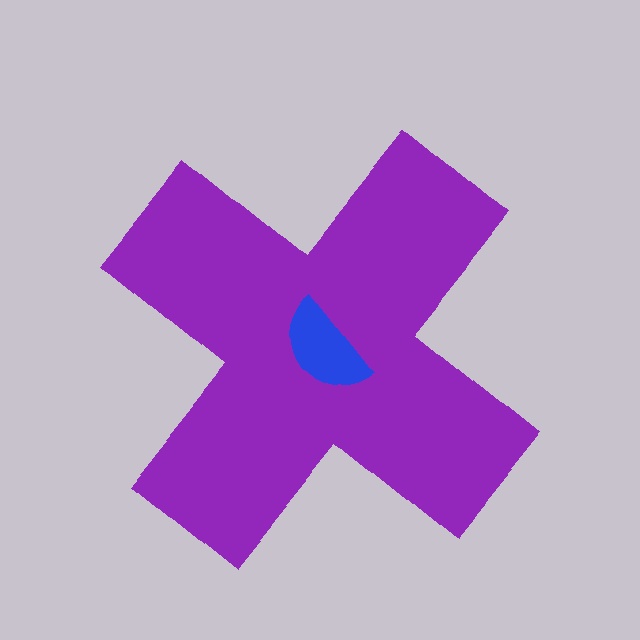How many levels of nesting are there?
2.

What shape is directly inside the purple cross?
The blue semicircle.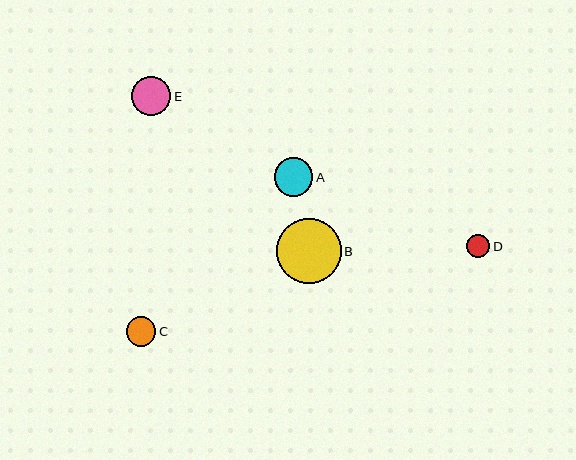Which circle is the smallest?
Circle D is the smallest with a size of approximately 23 pixels.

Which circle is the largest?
Circle B is the largest with a size of approximately 65 pixels.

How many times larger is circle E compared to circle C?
Circle E is approximately 1.3 times the size of circle C.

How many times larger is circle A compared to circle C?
Circle A is approximately 1.3 times the size of circle C.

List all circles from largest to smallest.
From largest to smallest: B, E, A, C, D.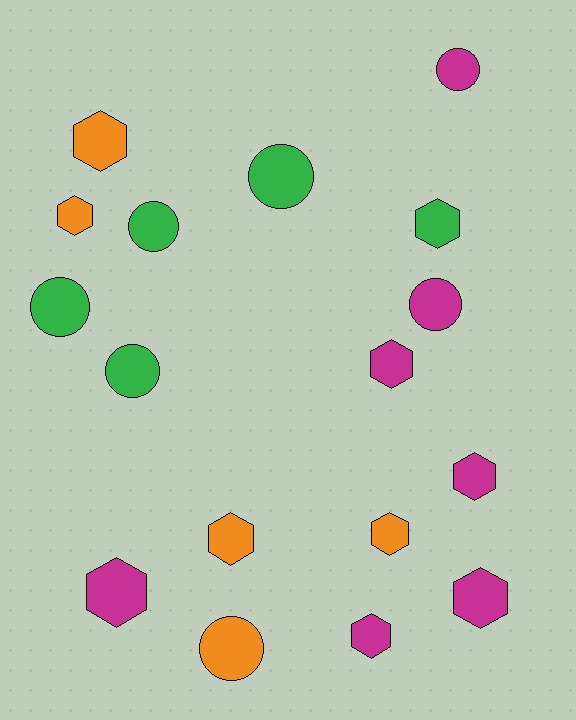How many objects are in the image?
There are 17 objects.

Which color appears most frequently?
Magenta, with 7 objects.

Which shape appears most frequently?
Hexagon, with 10 objects.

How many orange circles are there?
There is 1 orange circle.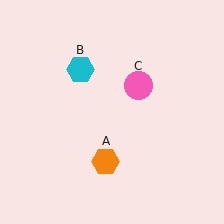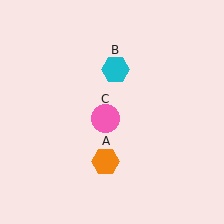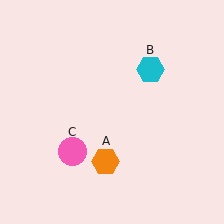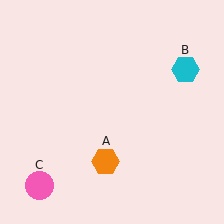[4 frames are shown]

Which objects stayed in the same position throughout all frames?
Orange hexagon (object A) remained stationary.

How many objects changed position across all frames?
2 objects changed position: cyan hexagon (object B), pink circle (object C).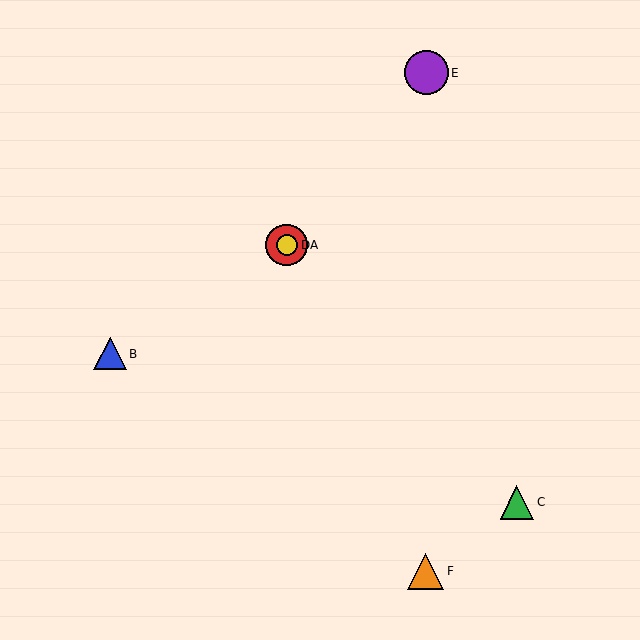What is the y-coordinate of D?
Object D is at y≈245.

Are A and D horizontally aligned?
Yes, both are at y≈245.